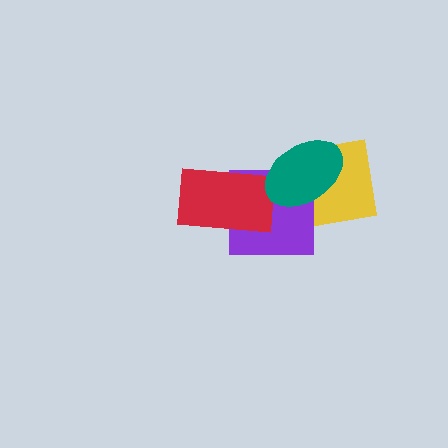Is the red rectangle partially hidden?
No, no other shape covers it.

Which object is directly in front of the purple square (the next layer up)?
The red rectangle is directly in front of the purple square.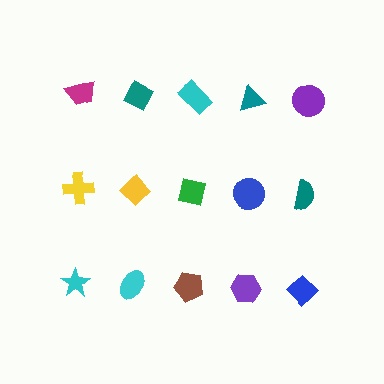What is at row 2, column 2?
A yellow diamond.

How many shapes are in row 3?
5 shapes.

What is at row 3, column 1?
A cyan star.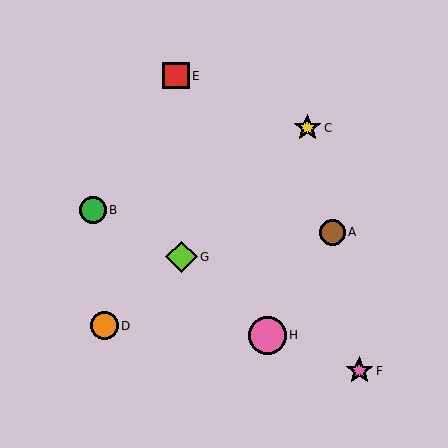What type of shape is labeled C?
Shape C is a yellow star.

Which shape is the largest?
The pink circle (labeled H) is the largest.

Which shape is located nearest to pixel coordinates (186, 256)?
The lime diamond (labeled G) at (182, 257) is nearest to that location.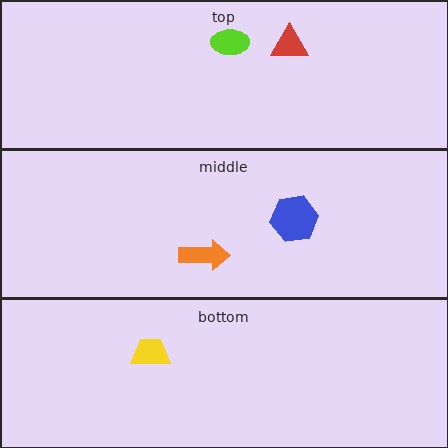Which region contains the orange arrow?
The middle region.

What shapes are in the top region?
The lime ellipse, the red triangle.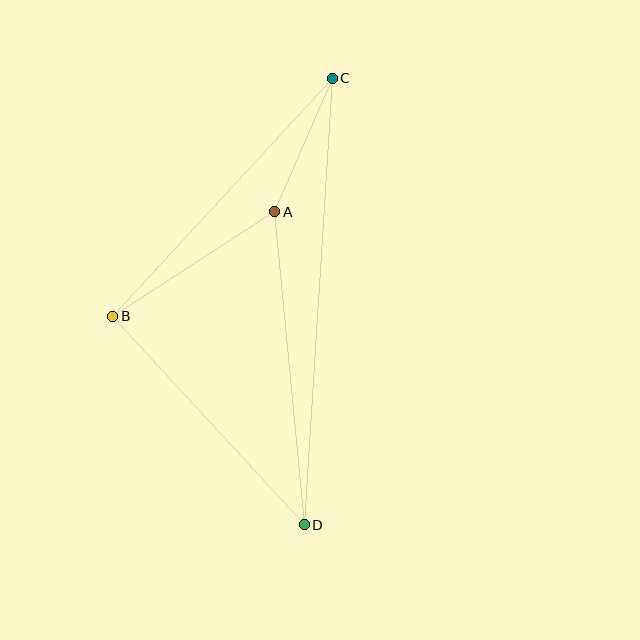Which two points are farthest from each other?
Points C and D are farthest from each other.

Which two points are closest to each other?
Points A and C are closest to each other.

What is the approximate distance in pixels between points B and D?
The distance between B and D is approximately 283 pixels.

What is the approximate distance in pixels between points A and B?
The distance between A and B is approximately 193 pixels.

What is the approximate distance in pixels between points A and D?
The distance between A and D is approximately 314 pixels.